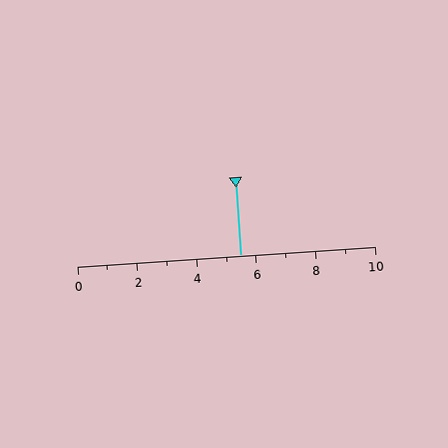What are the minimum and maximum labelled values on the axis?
The axis runs from 0 to 10.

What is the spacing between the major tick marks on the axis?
The major ticks are spaced 2 apart.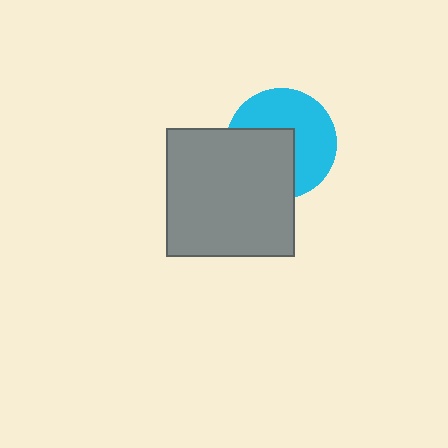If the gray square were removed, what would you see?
You would see the complete cyan circle.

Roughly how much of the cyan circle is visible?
About half of it is visible (roughly 56%).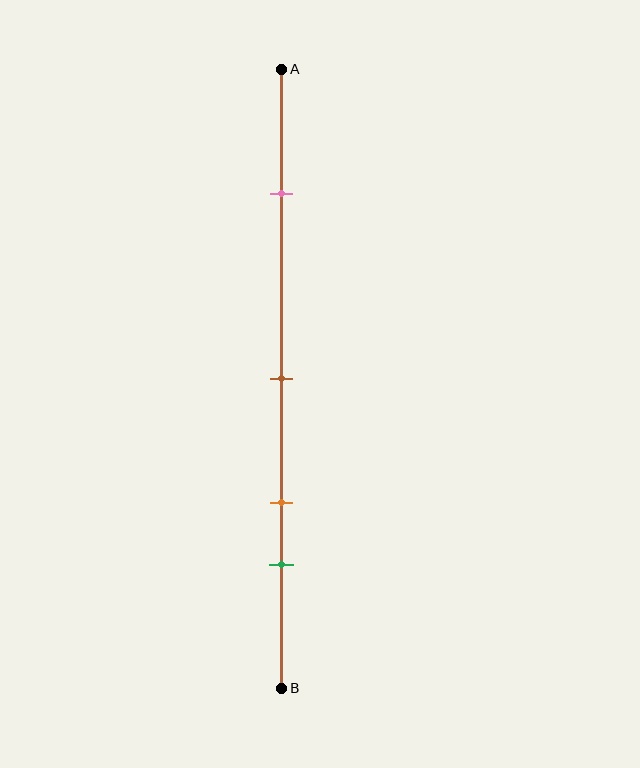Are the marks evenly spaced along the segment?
No, the marks are not evenly spaced.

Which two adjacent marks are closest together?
The orange and green marks are the closest adjacent pair.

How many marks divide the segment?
There are 4 marks dividing the segment.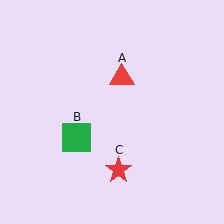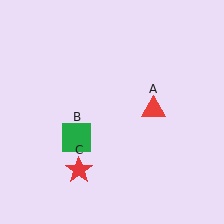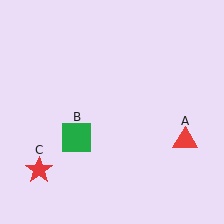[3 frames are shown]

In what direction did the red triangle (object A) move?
The red triangle (object A) moved down and to the right.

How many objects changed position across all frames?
2 objects changed position: red triangle (object A), red star (object C).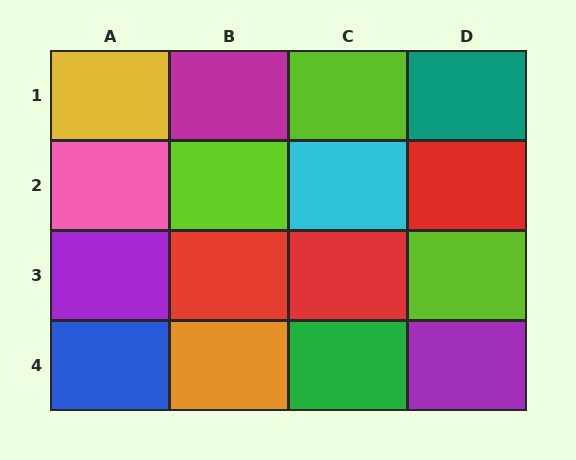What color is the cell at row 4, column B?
Orange.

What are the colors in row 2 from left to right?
Pink, lime, cyan, red.